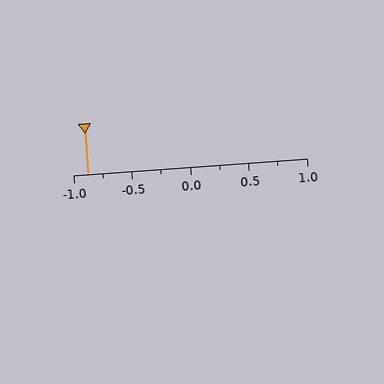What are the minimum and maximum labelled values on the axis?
The axis runs from -1.0 to 1.0.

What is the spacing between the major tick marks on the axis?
The major ticks are spaced 0.5 apart.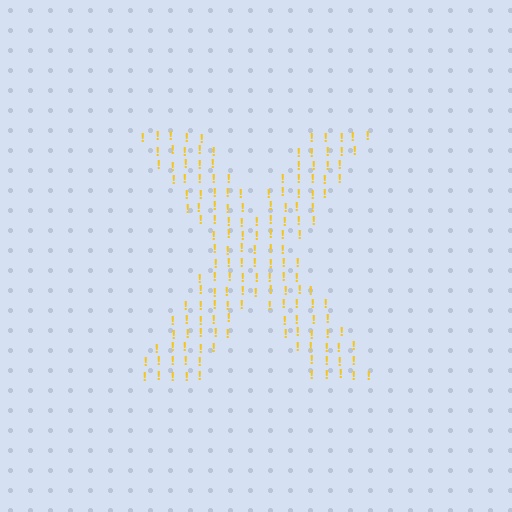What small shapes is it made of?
It is made of small exclamation marks.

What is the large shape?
The large shape is the letter X.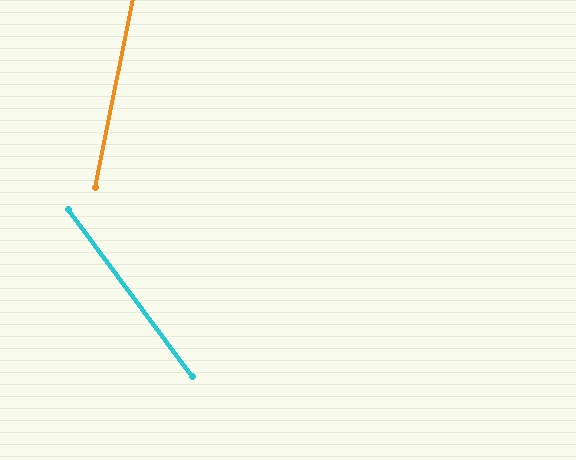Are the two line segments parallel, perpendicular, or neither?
Neither parallel nor perpendicular — they differ by about 48°.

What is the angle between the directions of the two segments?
Approximately 48 degrees.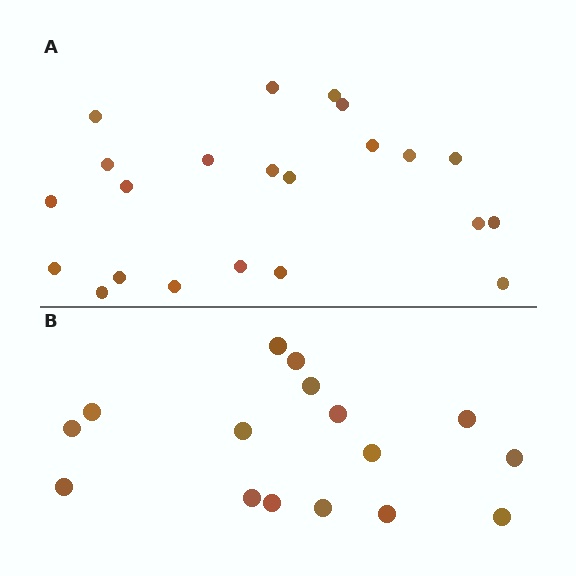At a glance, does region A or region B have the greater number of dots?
Region A (the top region) has more dots.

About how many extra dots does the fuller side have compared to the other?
Region A has about 6 more dots than region B.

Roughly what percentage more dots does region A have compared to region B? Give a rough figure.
About 40% more.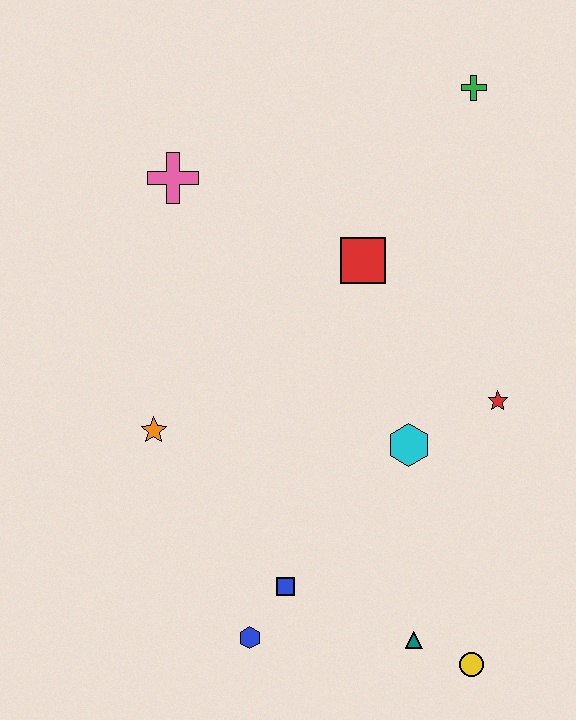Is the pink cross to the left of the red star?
Yes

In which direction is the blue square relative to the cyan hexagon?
The blue square is below the cyan hexagon.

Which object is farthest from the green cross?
The blue hexagon is farthest from the green cross.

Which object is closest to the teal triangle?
The yellow circle is closest to the teal triangle.